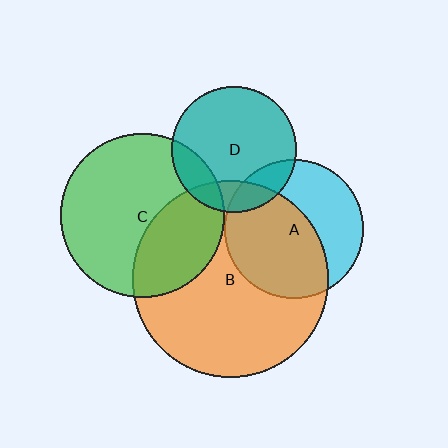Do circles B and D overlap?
Yes.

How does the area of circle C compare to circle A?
Approximately 1.4 times.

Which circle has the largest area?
Circle B (orange).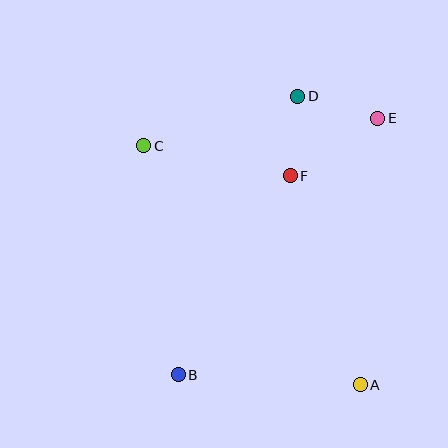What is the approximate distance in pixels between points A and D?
The distance between A and D is approximately 295 pixels.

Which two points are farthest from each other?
Points B and E are farthest from each other.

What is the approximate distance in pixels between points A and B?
The distance between A and B is approximately 182 pixels.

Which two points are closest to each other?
Points D and F are closest to each other.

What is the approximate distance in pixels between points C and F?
The distance between C and F is approximately 150 pixels.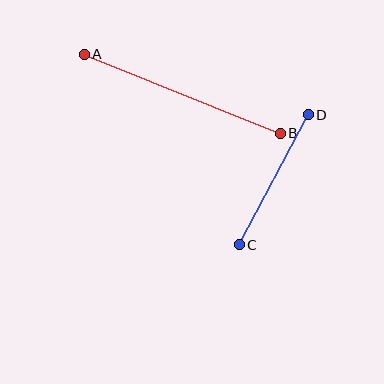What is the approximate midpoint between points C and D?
The midpoint is at approximately (274, 180) pixels.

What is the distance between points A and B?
The distance is approximately 211 pixels.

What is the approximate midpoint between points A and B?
The midpoint is at approximately (182, 94) pixels.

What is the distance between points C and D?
The distance is approximately 147 pixels.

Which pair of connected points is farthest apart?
Points A and B are farthest apart.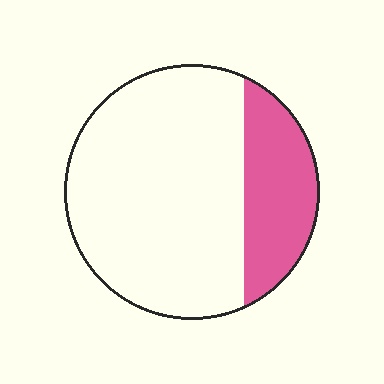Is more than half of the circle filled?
No.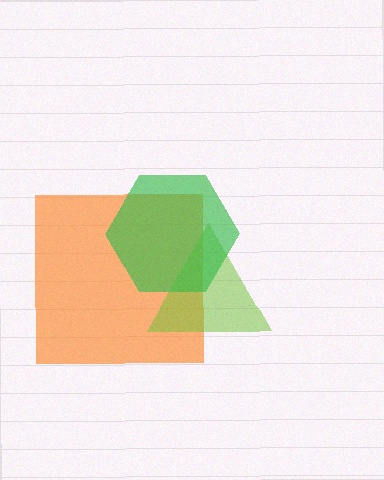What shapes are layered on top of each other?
The layered shapes are: an orange square, a lime triangle, a green hexagon.